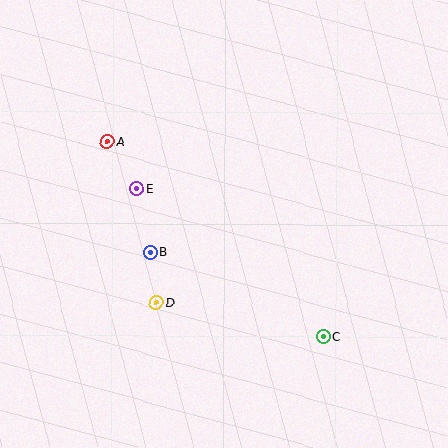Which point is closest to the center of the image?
Point B at (150, 252) is closest to the center.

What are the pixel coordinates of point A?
Point A is at (107, 142).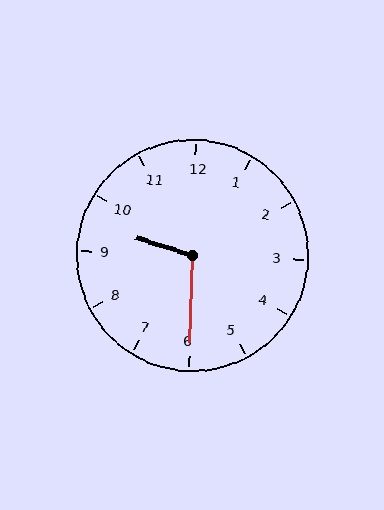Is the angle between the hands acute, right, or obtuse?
It is obtuse.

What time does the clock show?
9:30.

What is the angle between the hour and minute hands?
Approximately 105 degrees.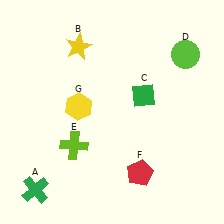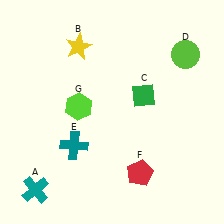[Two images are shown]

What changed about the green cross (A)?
In Image 1, A is green. In Image 2, it changed to teal.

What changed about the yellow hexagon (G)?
In Image 1, G is yellow. In Image 2, it changed to lime.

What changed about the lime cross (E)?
In Image 1, E is lime. In Image 2, it changed to teal.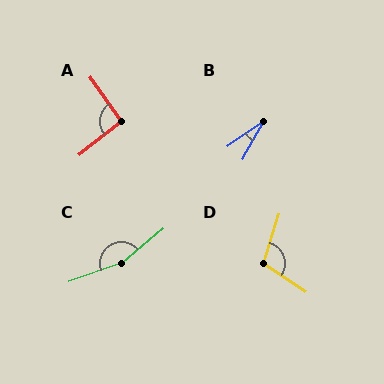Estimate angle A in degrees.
Approximately 92 degrees.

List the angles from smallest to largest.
B (26°), A (92°), D (107°), C (159°).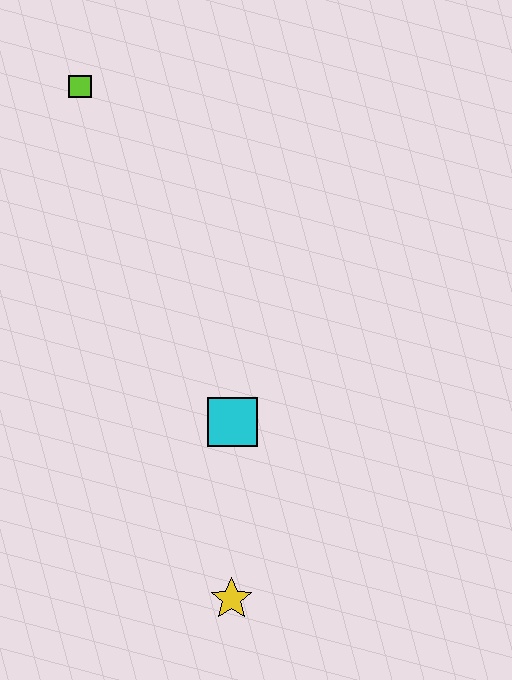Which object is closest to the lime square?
The cyan square is closest to the lime square.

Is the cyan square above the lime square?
No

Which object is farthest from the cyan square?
The lime square is farthest from the cyan square.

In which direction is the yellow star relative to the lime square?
The yellow star is below the lime square.